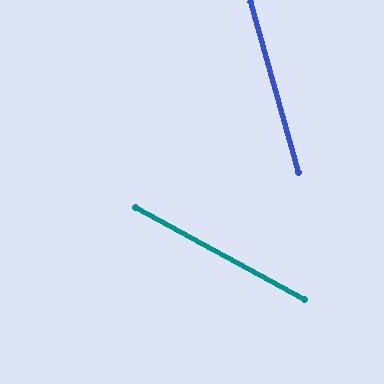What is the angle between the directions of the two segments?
Approximately 46 degrees.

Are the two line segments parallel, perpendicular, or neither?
Neither parallel nor perpendicular — they differ by about 46°.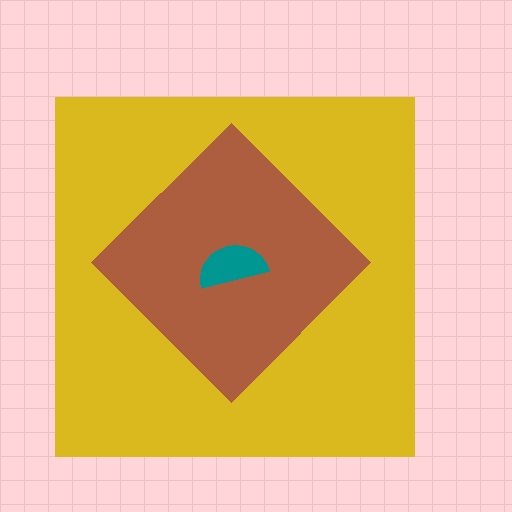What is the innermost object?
The teal semicircle.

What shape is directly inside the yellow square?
The brown diamond.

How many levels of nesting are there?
3.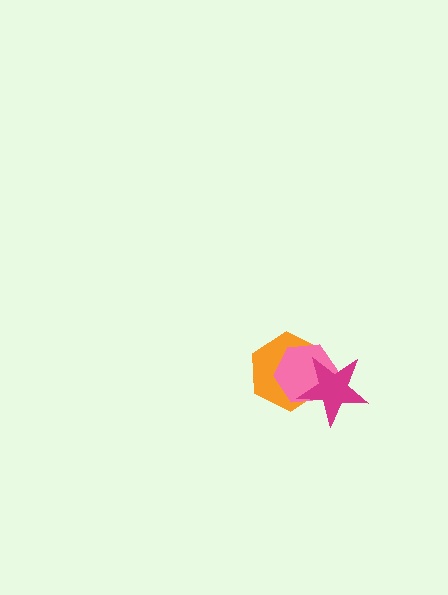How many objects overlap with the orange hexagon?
2 objects overlap with the orange hexagon.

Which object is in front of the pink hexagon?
The magenta star is in front of the pink hexagon.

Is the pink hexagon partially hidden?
Yes, it is partially covered by another shape.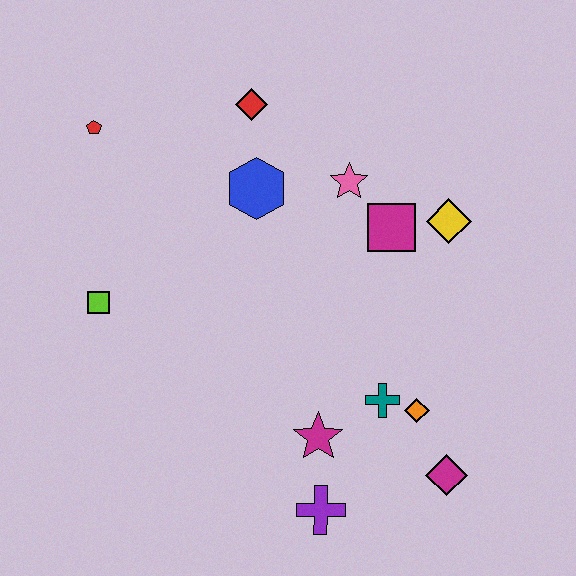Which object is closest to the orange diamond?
The teal cross is closest to the orange diamond.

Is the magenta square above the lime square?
Yes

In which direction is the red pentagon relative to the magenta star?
The red pentagon is above the magenta star.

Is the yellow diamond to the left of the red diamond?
No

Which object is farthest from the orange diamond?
The red pentagon is farthest from the orange diamond.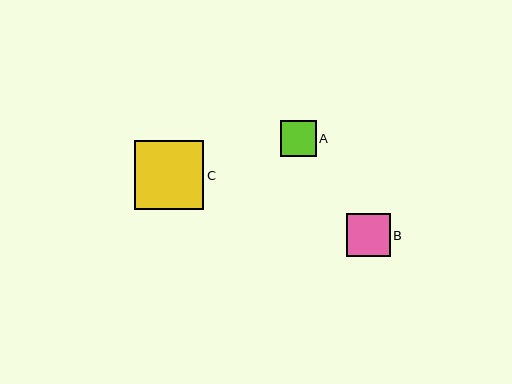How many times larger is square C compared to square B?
Square C is approximately 1.6 times the size of square B.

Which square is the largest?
Square C is the largest with a size of approximately 69 pixels.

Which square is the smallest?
Square A is the smallest with a size of approximately 36 pixels.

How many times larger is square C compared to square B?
Square C is approximately 1.6 times the size of square B.